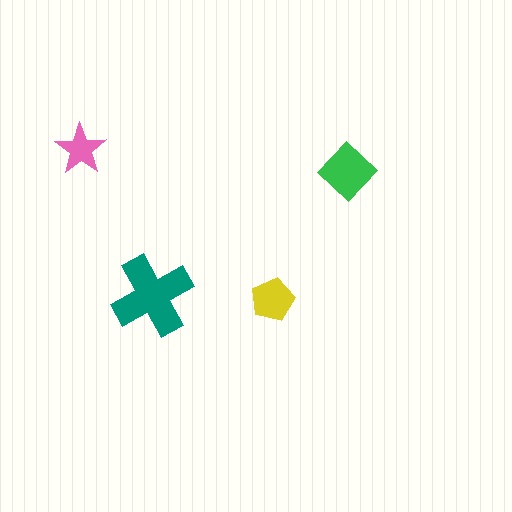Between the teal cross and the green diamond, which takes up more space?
The teal cross.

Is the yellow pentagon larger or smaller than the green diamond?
Smaller.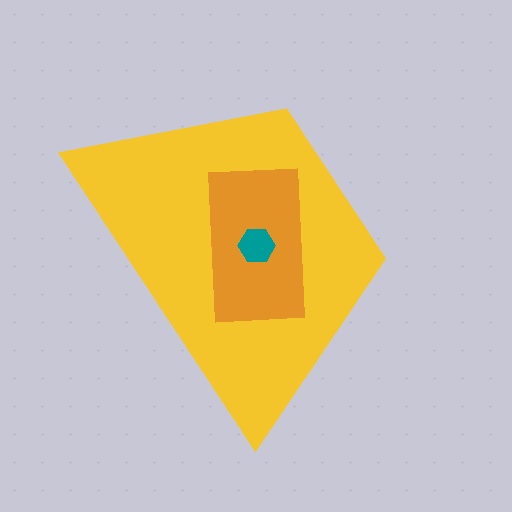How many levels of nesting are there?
3.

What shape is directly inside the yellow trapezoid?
The orange rectangle.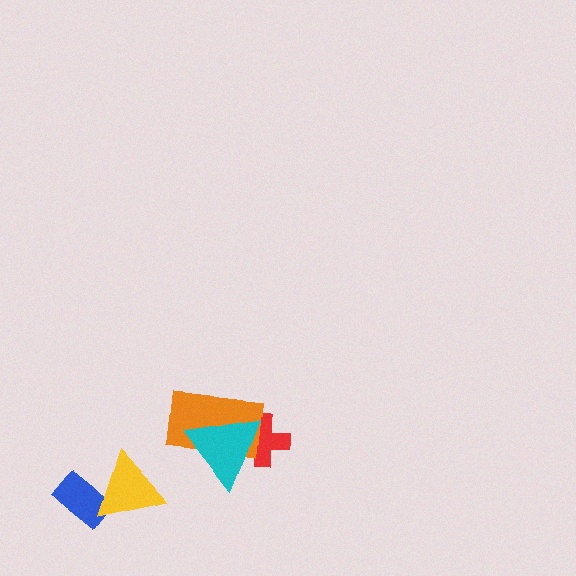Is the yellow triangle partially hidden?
No, no other shape covers it.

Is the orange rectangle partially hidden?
Yes, it is partially covered by another shape.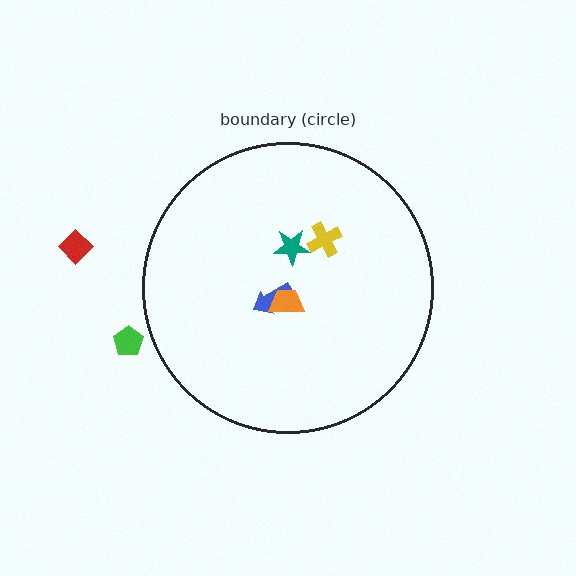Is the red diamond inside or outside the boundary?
Outside.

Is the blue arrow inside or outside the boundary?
Inside.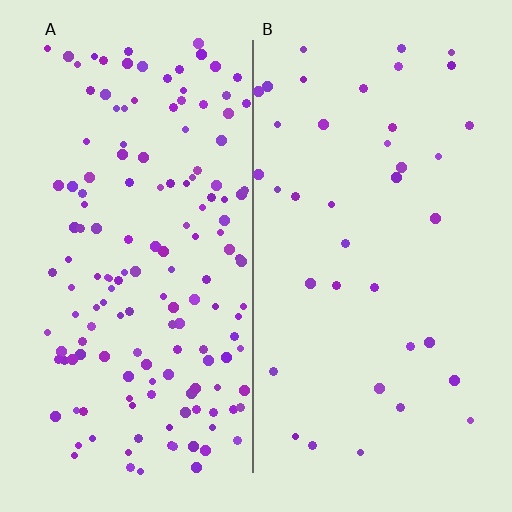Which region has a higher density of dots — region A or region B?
A (the left).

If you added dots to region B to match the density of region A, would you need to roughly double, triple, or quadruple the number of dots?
Approximately quadruple.